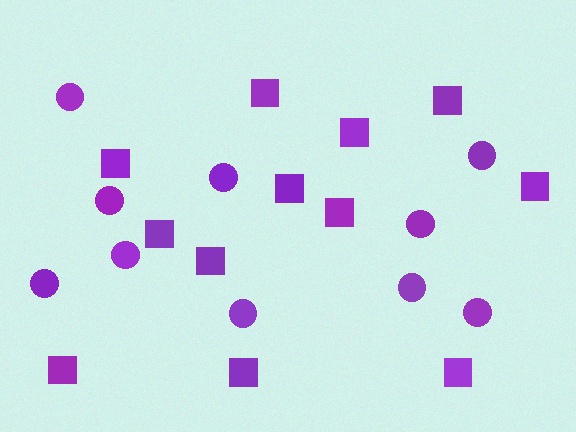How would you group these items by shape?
There are 2 groups: one group of circles (10) and one group of squares (12).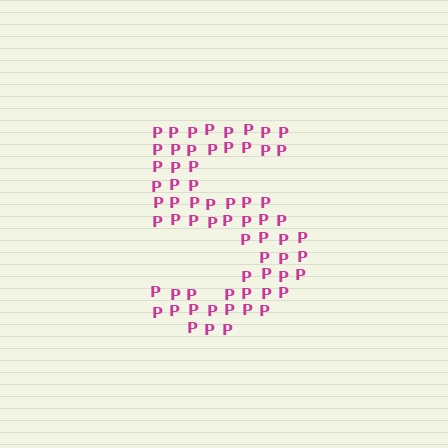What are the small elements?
The small elements are letter P's.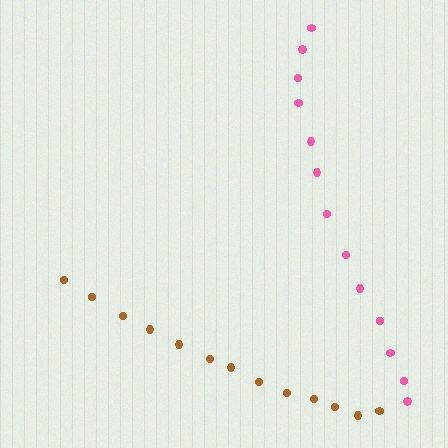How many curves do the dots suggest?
There are 2 distinct paths.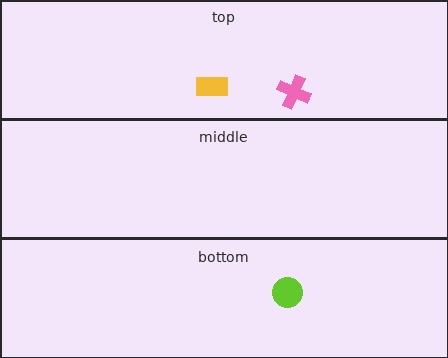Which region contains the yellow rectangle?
The top region.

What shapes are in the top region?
The pink cross, the yellow rectangle.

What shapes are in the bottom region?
The lime circle.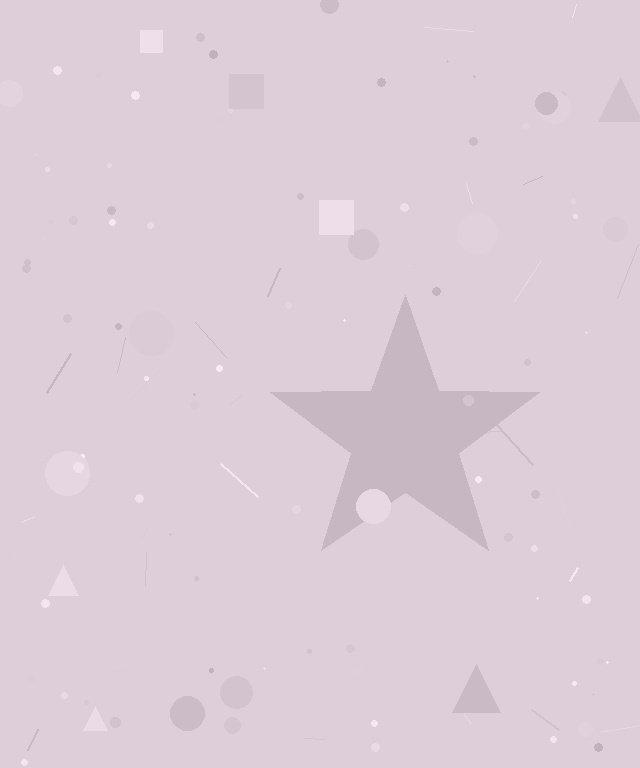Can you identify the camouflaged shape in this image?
The camouflaged shape is a star.